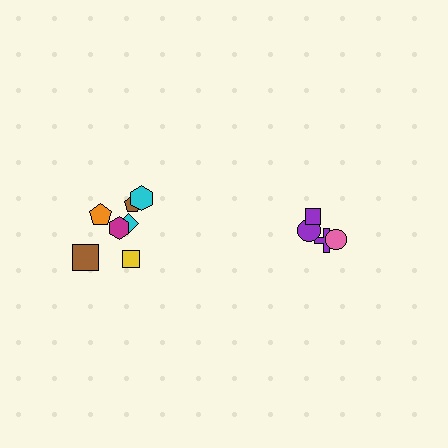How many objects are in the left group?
There are 7 objects.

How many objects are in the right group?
There are 4 objects.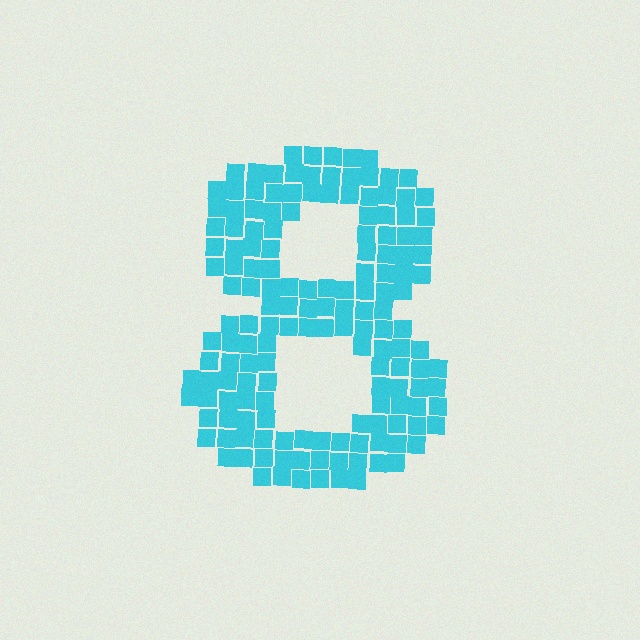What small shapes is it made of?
It is made of small squares.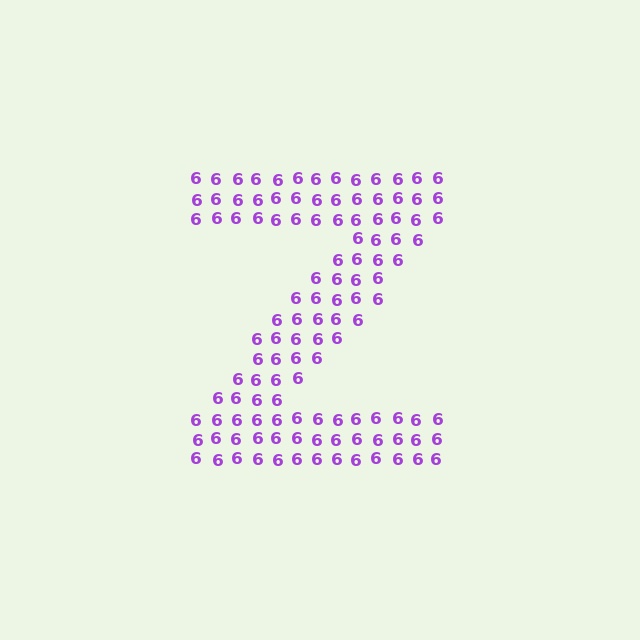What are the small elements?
The small elements are digit 6's.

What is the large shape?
The large shape is the letter Z.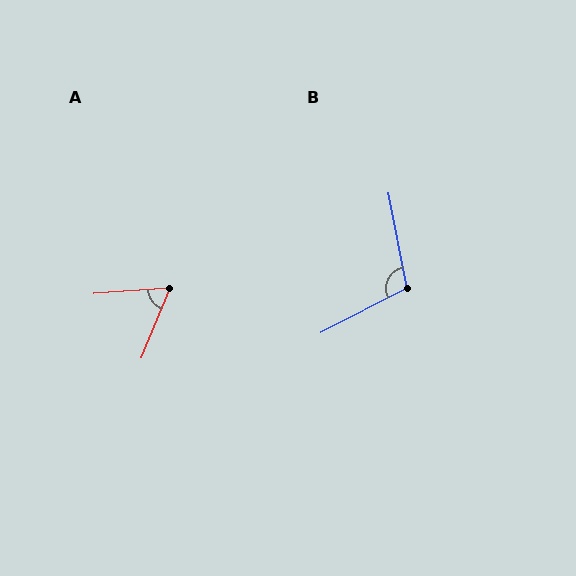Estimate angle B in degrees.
Approximately 106 degrees.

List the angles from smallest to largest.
A (64°), B (106°).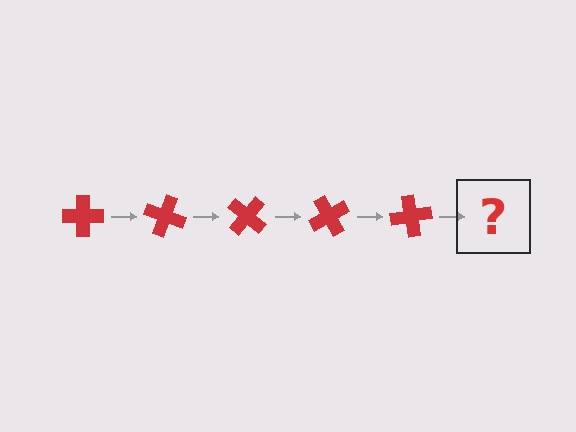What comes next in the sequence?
The next element should be a red cross rotated 100 degrees.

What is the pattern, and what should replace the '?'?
The pattern is that the cross rotates 20 degrees each step. The '?' should be a red cross rotated 100 degrees.